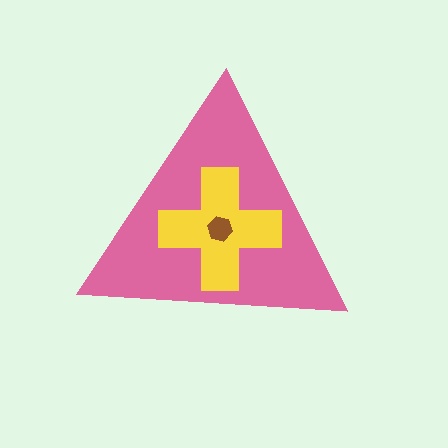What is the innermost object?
The brown hexagon.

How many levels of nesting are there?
3.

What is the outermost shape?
The pink triangle.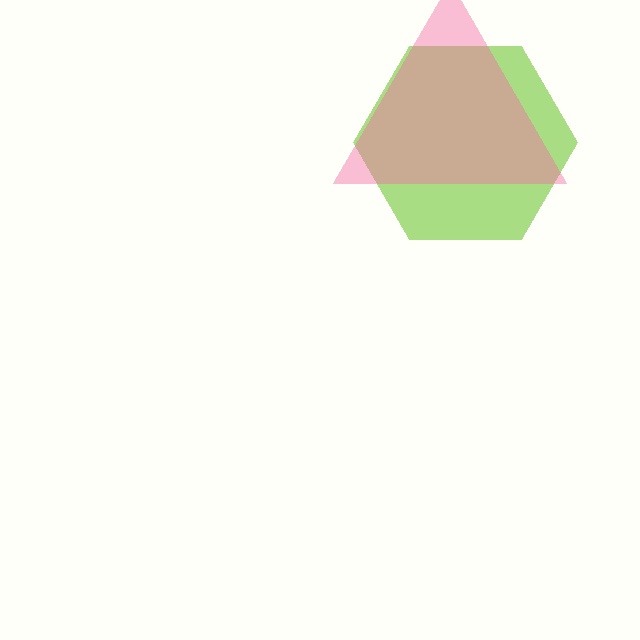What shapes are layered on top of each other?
The layered shapes are: a lime hexagon, a pink triangle.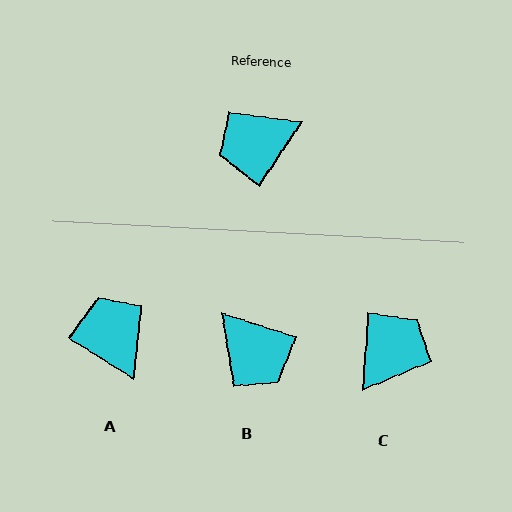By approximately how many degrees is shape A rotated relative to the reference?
Approximately 88 degrees clockwise.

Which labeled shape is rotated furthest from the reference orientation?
C, about 150 degrees away.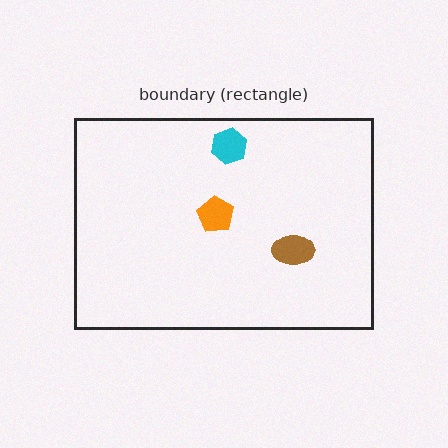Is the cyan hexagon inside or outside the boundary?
Inside.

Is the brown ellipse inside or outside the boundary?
Inside.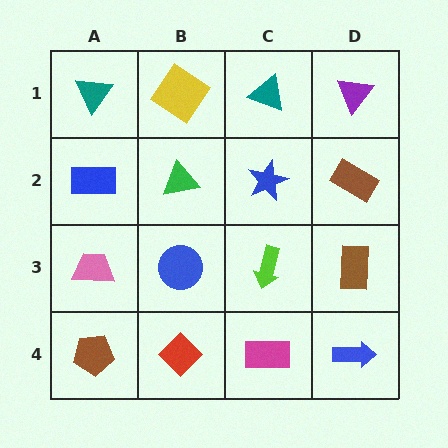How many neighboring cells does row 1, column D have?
2.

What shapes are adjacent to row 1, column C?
A blue star (row 2, column C), a yellow diamond (row 1, column B), a purple triangle (row 1, column D).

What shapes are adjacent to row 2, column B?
A yellow diamond (row 1, column B), a blue circle (row 3, column B), a blue rectangle (row 2, column A), a blue star (row 2, column C).